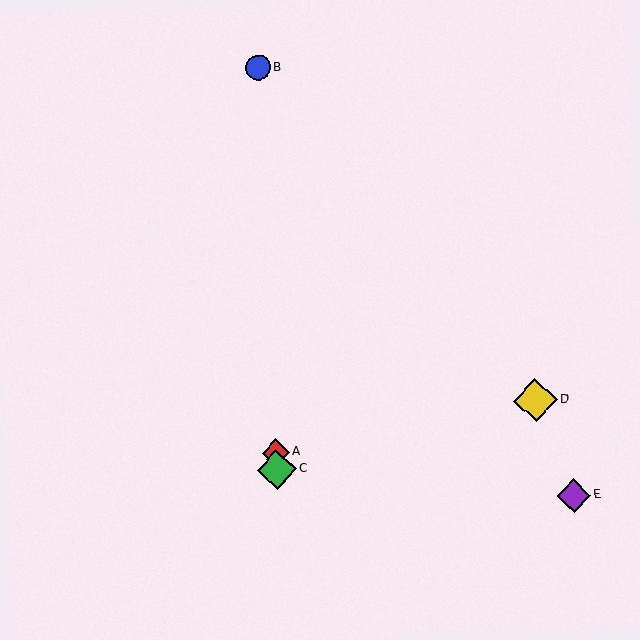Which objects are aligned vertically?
Objects A, B, C are aligned vertically.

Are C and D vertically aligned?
No, C is at x≈277 and D is at x≈535.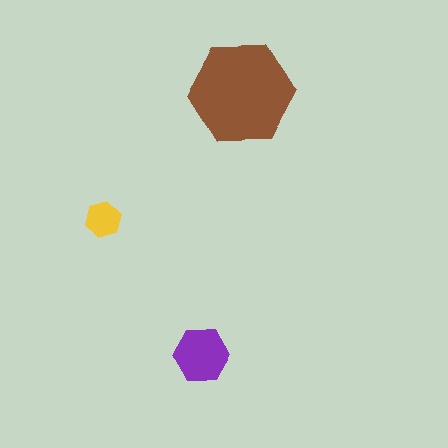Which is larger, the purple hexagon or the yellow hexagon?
The purple one.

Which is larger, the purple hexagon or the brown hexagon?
The brown one.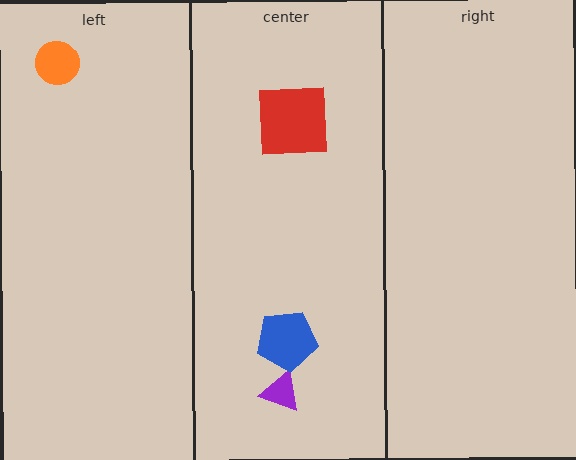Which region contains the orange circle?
The left region.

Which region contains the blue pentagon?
The center region.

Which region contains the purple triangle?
The center region.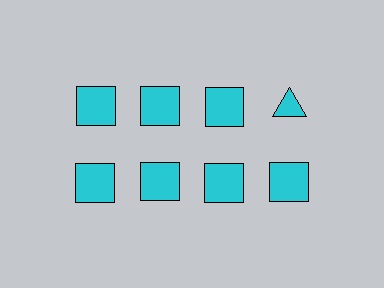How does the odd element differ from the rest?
It has a different shape: triangle instead of square.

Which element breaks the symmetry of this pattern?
The cyan triangle in the top row, second from right column breaks the symmetry. All other shapes are cyan squares.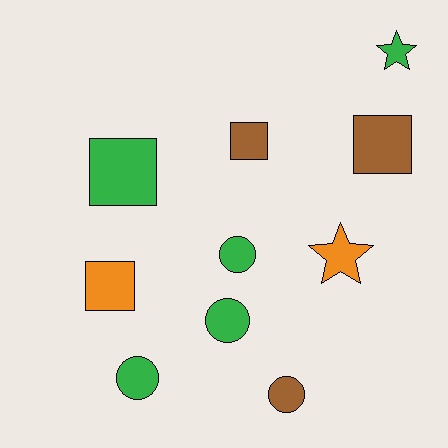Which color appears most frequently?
Green, with 5 objects.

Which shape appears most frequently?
Circle, with 4 objects.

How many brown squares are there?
There are 2 brown squares.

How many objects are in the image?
There are 10 objects.